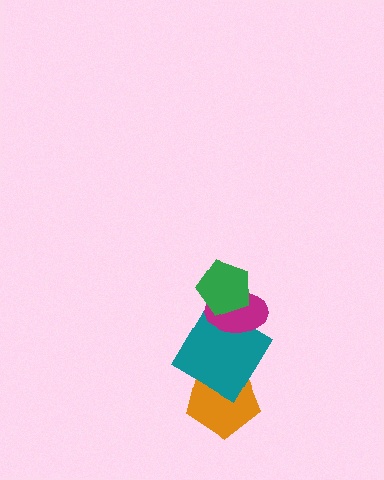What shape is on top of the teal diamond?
The magenta ellipse is on top of the teal diamond.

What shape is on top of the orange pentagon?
The teal diamond is on top of the orange pentagon.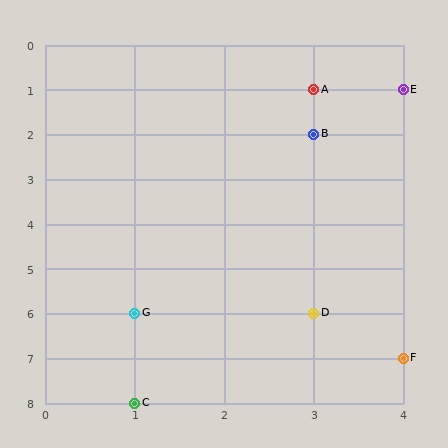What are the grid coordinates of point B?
Point B is at grid coordinates (3, 2).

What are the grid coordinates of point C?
Point C is at grid coordinates (1, 8).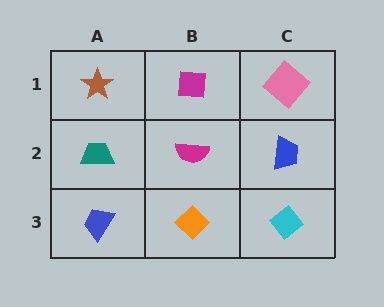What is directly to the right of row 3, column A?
An orange diamond.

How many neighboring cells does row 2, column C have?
3.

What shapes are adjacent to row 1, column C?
A blue trapezoid (row 2, column C), a magenta square (row 1, column B).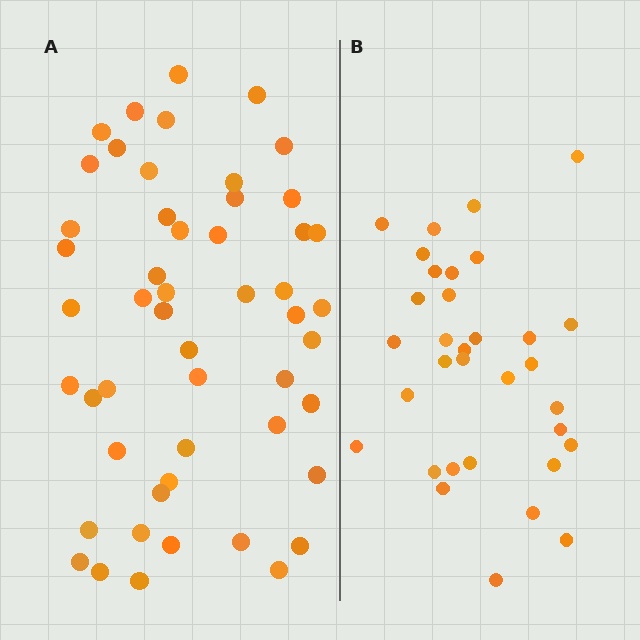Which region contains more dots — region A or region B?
Region A (the left region) has more dots.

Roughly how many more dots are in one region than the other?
Region A has approximately 20 more dots than region B.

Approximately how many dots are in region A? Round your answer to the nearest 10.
About 50 dots. (The exact count is 51, which rounds to 50.)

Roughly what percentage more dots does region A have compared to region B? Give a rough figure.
About 55% more.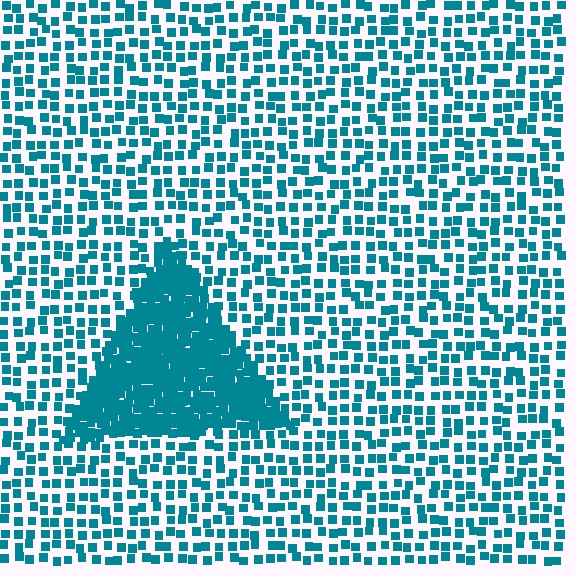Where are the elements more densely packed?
The elements are more densely packed inside the triangle boundary.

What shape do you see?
I see a triangle.